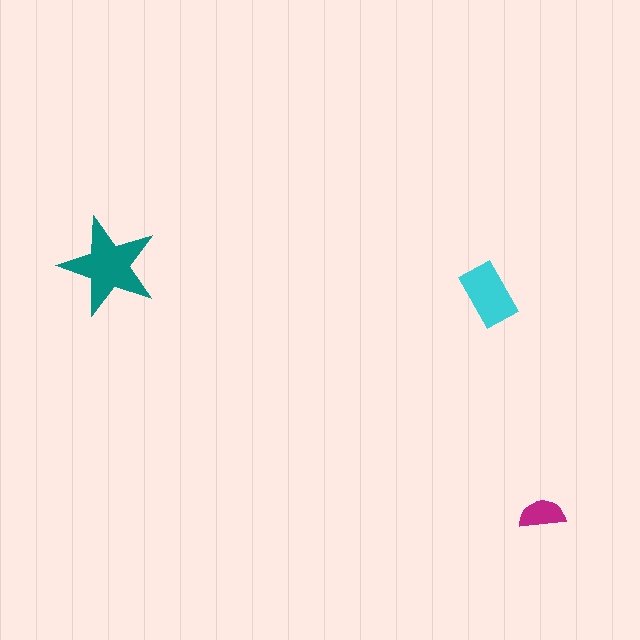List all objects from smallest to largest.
The magenta semicircle, the cyan rectangle, the teal star.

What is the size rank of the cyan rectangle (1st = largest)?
2nd.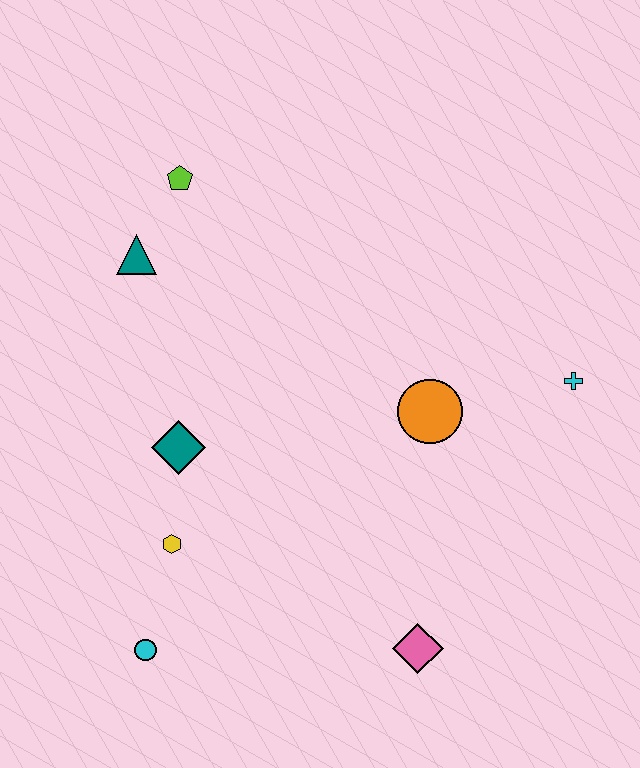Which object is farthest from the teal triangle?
The pink diamond is farthest from the teal triangle.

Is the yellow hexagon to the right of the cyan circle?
Yes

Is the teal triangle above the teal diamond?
Yes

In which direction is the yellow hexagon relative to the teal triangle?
The yellow hexagon is below the teal triangle.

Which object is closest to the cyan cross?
The orange circle is closest to the cyan cross.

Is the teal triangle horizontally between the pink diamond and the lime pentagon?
No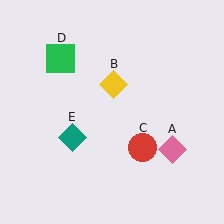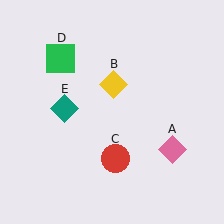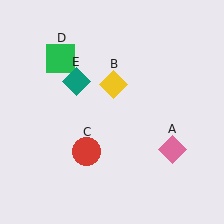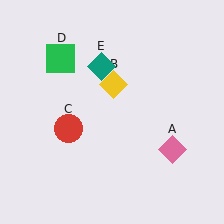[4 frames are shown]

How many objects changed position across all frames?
2 objects changed position: red circle (object C), teal diamond (object E).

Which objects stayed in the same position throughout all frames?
Pink diamond (object A) and yellow diamond (object B) and green square (object D) remained stationary.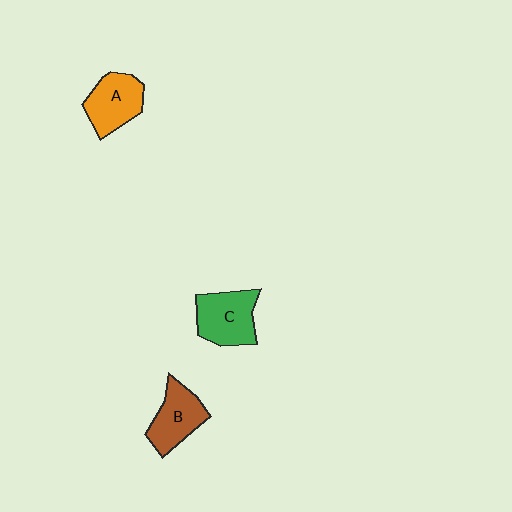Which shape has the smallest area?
Shape B (brown).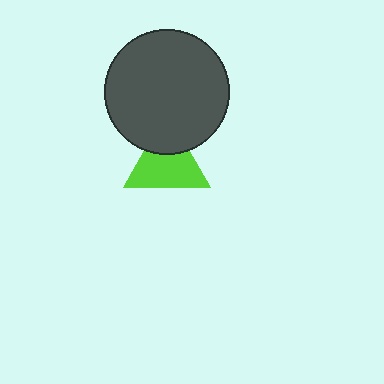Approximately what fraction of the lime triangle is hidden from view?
Roughly 31% of the lime triangle is hidden behind the dark gray circle.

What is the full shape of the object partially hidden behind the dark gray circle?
The partially hidden object is a lime triangle.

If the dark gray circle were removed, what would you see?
You would see the complete lime triangle.